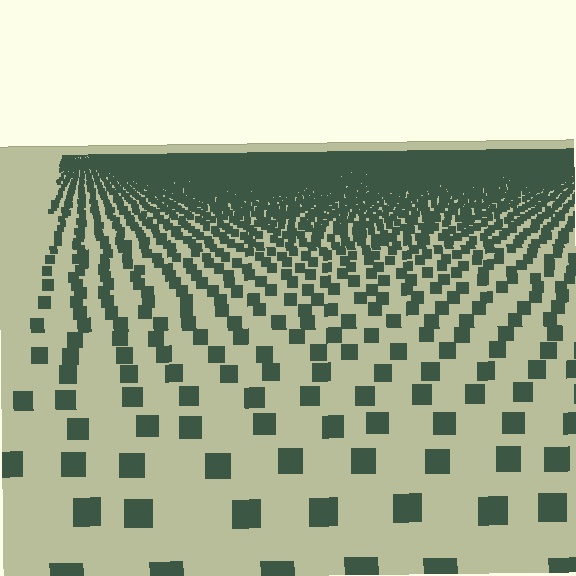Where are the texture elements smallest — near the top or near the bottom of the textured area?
Near the top.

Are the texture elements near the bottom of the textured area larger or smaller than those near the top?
Larger. Near the bottom, elements are closer to the viewer and appear at a bigger on-screen size.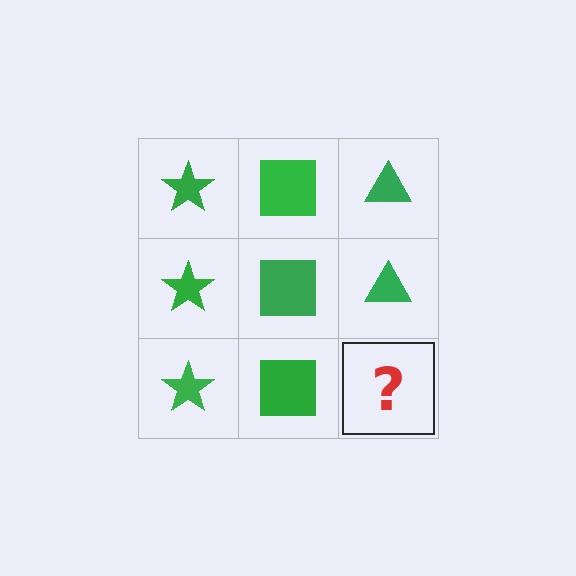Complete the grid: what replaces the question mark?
The question mark should be replaced with a green triangle.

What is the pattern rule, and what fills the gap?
The rule is that each column has a consistent shape. The gap should be filled with a green triangle.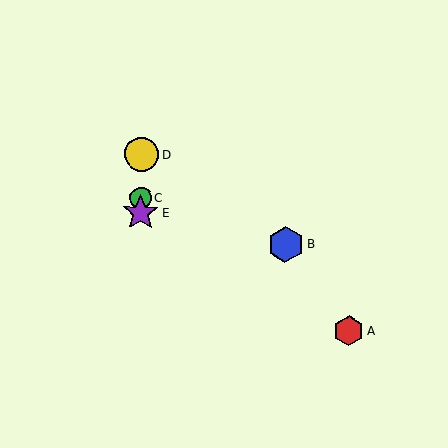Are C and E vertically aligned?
Yes, both are at x≈141.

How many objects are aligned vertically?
3 objects (C, D, E) are aligned vertically.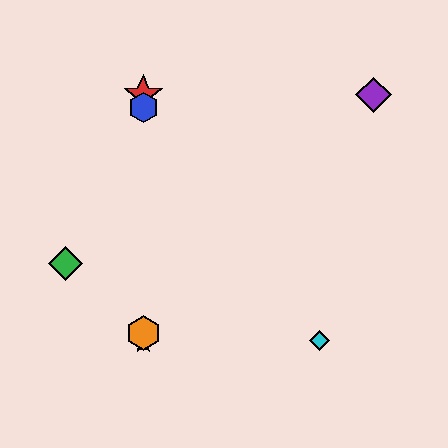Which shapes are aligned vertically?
The red star, the blue hexagon, the yellow star, the orange hexagon are aligned vertically.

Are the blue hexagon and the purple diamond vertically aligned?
No, the blue hexagon is at x≈143 and the purple diamond is at x≈374.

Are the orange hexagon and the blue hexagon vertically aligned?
Yes, both are at x≈143.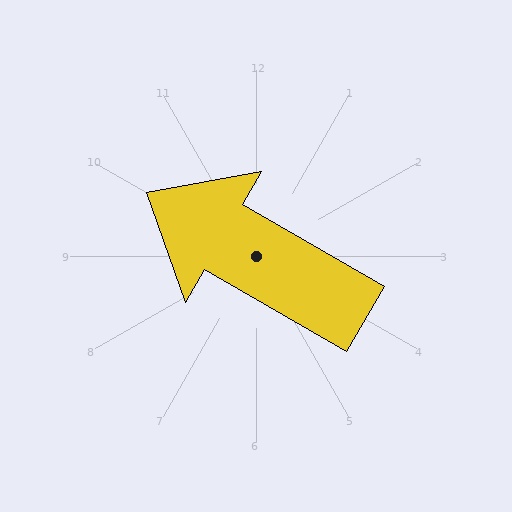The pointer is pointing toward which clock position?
Roughly 10 o'clock.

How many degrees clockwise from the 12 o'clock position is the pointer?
Approximately 300 degrees.